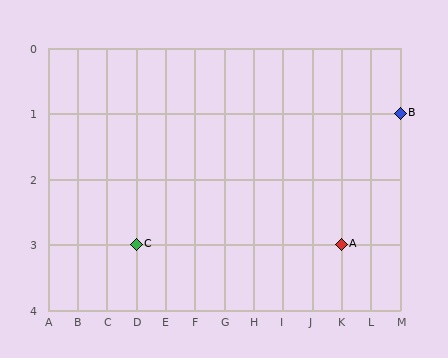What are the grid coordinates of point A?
Point A is at grid coordinates (K, 3).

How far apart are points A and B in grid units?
Points A and B are 2 columns and 2 rows apart (about 2.8 grid units diagonally).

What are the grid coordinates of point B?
Point B is at grid coordinates (M, 1).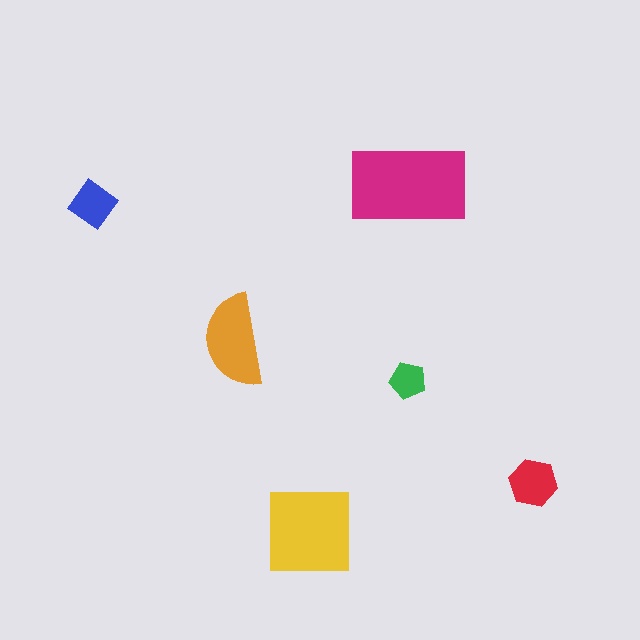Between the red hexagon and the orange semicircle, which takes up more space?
The orange semicircle.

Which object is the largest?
The magenta rectangle.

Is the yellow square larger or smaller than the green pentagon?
Larger.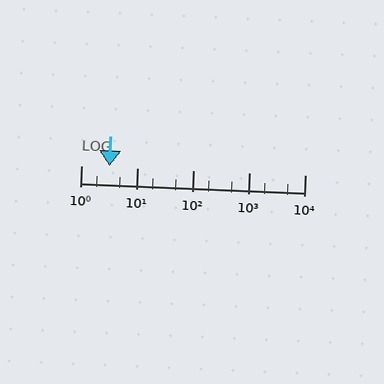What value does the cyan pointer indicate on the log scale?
The pointer indicates approximately 3.2.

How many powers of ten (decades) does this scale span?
The scale spans 4 decades, from 1 to 10000.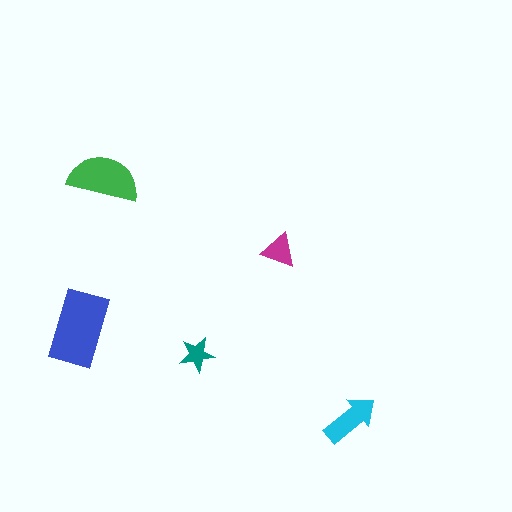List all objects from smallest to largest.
The teal star, the magenta triangle, the cyan arrow, the green semicircle, the blue rectangle.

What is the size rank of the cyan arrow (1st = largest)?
3rd.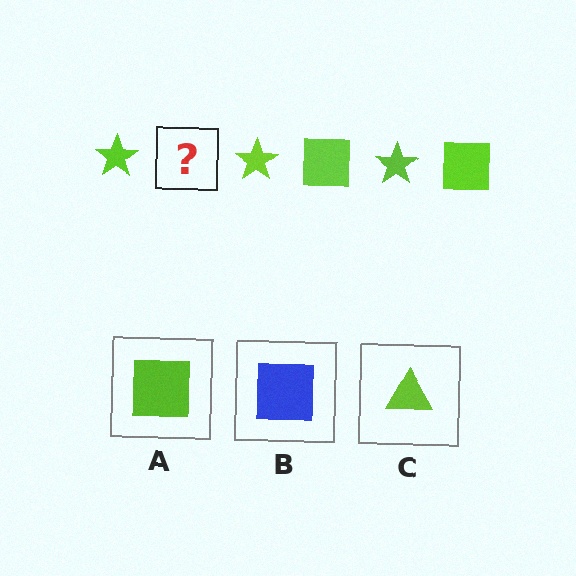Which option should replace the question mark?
Option A.